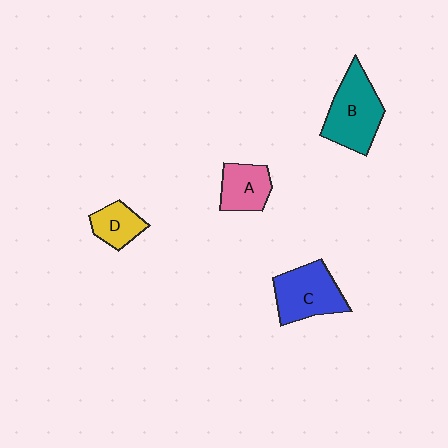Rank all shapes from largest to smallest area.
From largest to smallest: B (teal), C (blue), A (pink), D (yellow).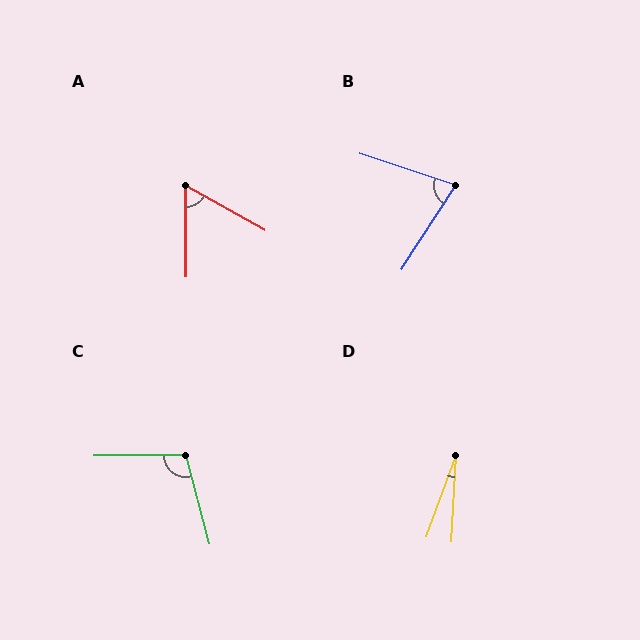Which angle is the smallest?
D, at approximately 17 degrees.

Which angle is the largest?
C, at approximately 104 degrees.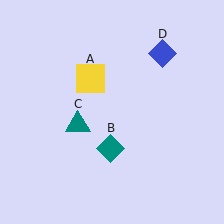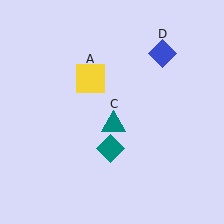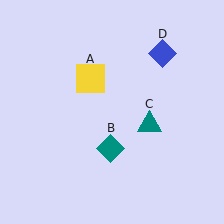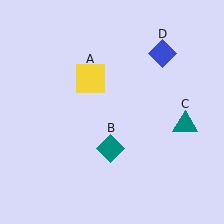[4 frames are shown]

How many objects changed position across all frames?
1 object changed position: teal triangle (object C).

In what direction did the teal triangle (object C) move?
The teal triangle (object C) moved right.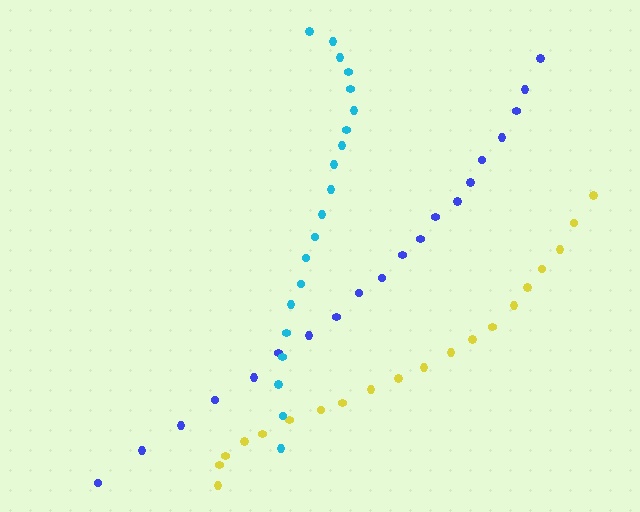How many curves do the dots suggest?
There are 3 distinct paths.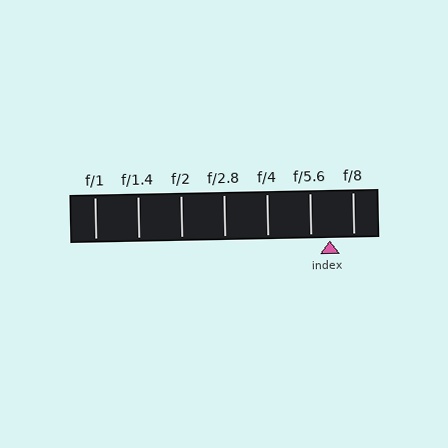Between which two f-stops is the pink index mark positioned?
The index mark is between f/5.6 and f/8.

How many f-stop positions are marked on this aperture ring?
There are 7 f-stop positions marked.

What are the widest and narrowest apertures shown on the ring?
The widest aperture shown is f/1 and the narrowest is f/8.